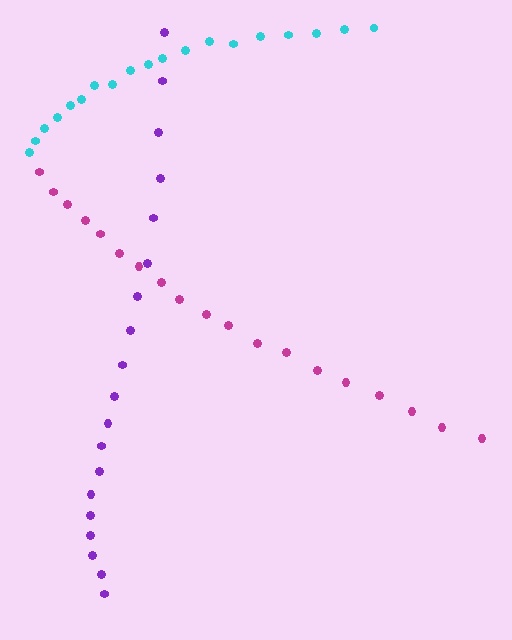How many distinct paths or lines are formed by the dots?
There are 3 distinct paths.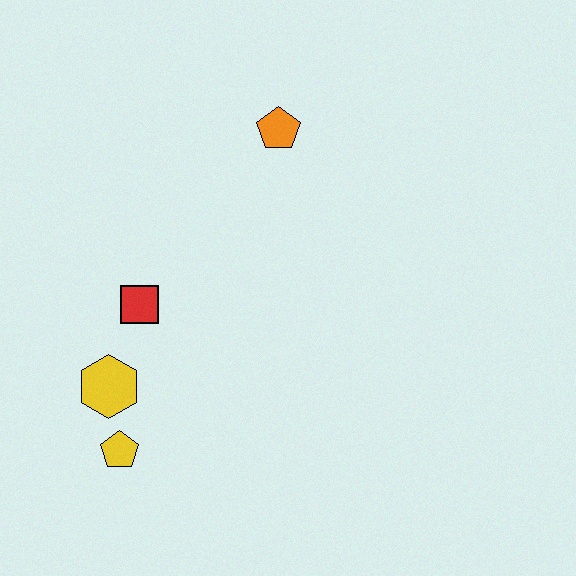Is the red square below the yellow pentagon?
No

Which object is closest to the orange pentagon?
The red square is closest to the orange pentagon.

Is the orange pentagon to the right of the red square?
Yes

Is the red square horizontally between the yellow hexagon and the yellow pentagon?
No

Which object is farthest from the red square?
The orange pentagon is farthest from the red square.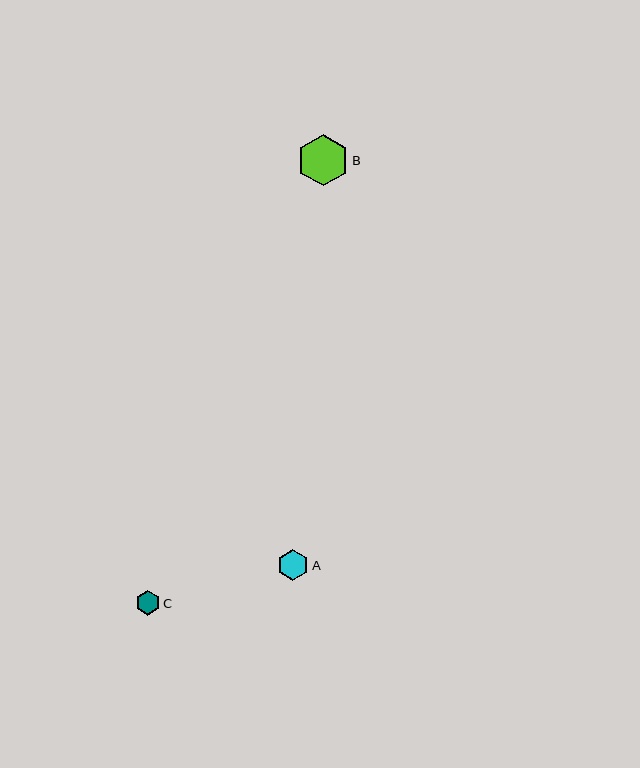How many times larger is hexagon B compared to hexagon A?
Hexagon B is approximately 1.6 times the size of hexagon A.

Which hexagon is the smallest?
Hexagon C is the smallest with a size of approximately 25 pixels.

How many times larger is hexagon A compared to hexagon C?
Hexagon A is approximately 1.3 times the size of hexagon C.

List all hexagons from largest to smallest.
From largest to smallest: B, A, C.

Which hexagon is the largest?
Hexagon B is the largest with a size of approximately 51 pixels.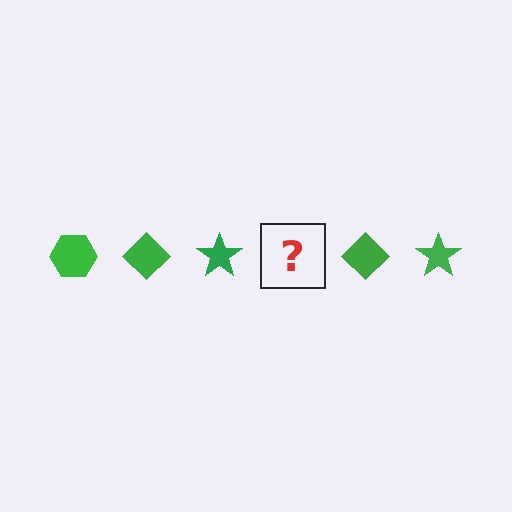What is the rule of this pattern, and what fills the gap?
The rule is that the pattern cycles through hexagon, diamond, star shapes in green. The gap should be filled with a green hexagon.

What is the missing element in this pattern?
The missing element is a green hexagon.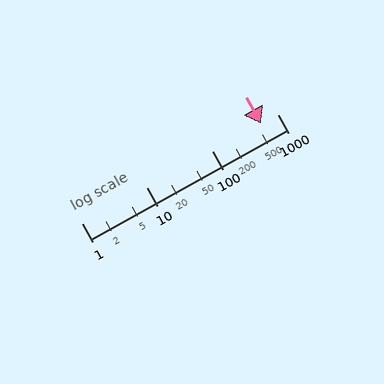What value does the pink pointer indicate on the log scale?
The pointer indicates approximately 560.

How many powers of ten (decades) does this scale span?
The scale spans 3 decades, from 1 to 1000.